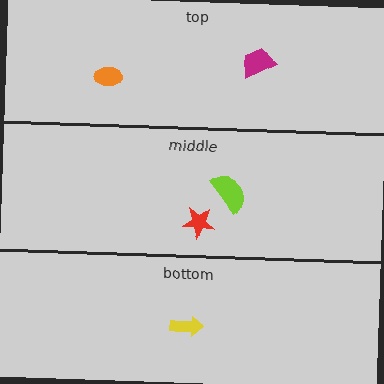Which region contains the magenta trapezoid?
The top region.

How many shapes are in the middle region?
2.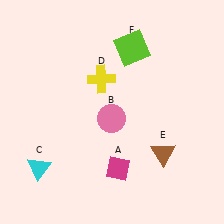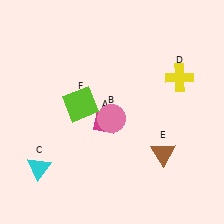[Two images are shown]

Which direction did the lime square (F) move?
The lime square (F) moved down.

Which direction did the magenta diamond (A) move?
The magenta diamond (A) moved up.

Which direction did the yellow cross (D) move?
The yellow cross (D) moved right.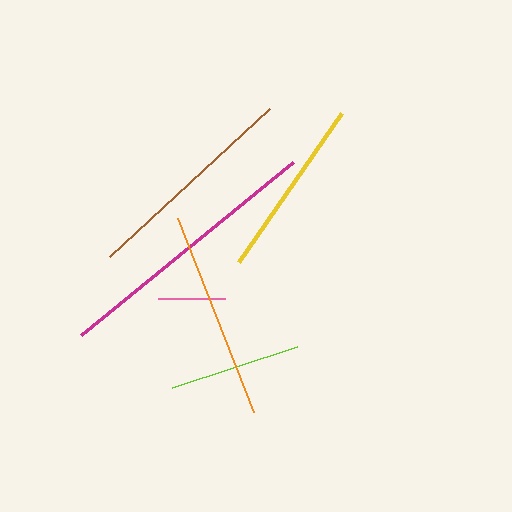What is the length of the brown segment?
The brown segment is approximately 218 pixels long.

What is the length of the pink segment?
The pink segment is approximately 68 pixels long.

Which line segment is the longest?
The magenta line is the longest at approximately 274 pixels.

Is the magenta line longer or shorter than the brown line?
The magenta line is longer than the brown line.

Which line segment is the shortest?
The pink line is the shortest at approximately 68 pixels.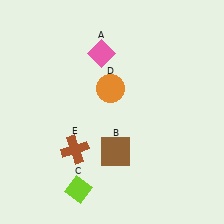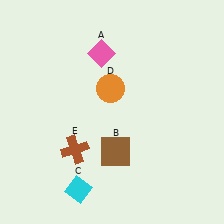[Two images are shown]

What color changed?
The diamond (C) changed from lime in Image 1 to cyan in Image 2.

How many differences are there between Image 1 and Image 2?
There is 1 difference between the two images.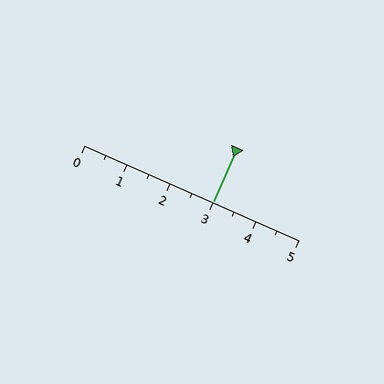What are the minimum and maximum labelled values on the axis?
The axis runs from 0 to 5.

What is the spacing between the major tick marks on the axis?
The major ticks are spaced 1 apart.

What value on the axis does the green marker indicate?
The marker indicates approximately 3.